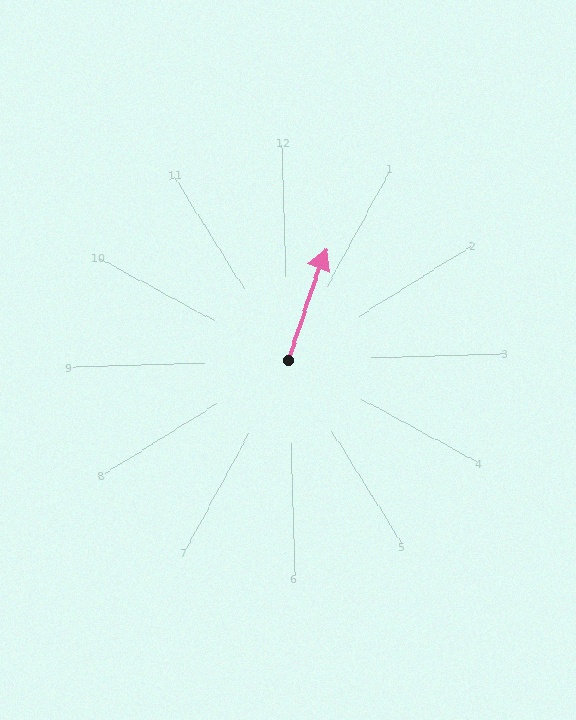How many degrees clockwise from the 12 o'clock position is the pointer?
Approximately 20 degrees.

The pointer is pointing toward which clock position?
Roughly 1 o'clock.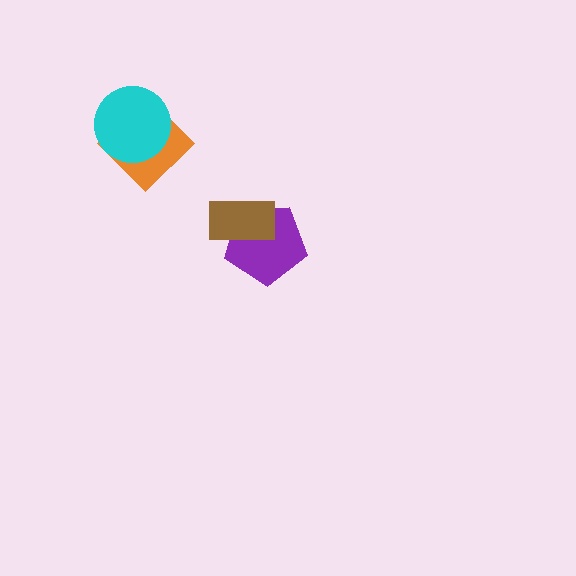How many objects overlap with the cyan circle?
1 object overlaps with the cyan circle.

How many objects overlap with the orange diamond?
1 object overlaps with the orange diamond.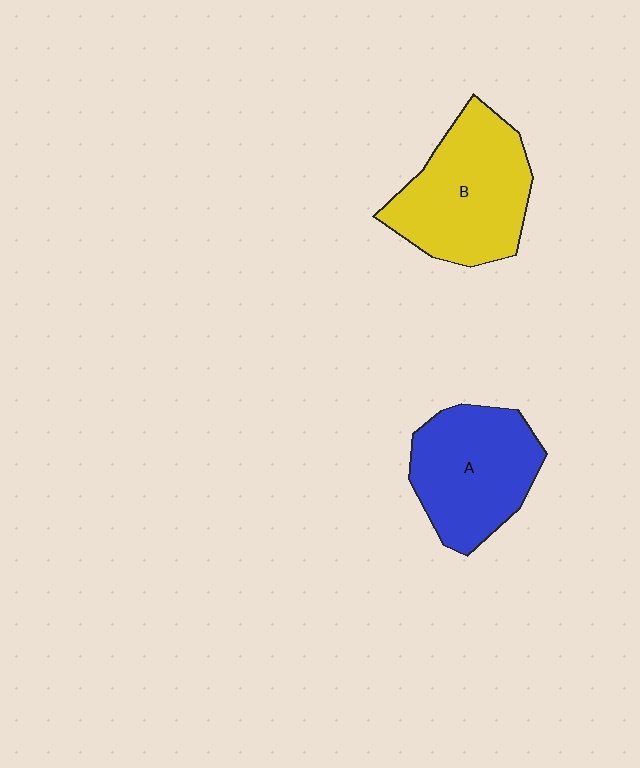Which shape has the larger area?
Shape B (yellow).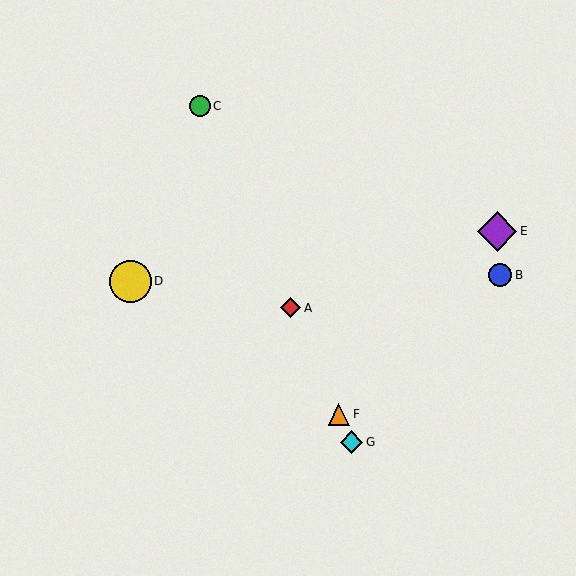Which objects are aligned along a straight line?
Objects A, C, F, G are aligned along a straight line.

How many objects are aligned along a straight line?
4 objects (A, C, F, G) are aligned along a straight line.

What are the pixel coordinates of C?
Object C is at (200, 106).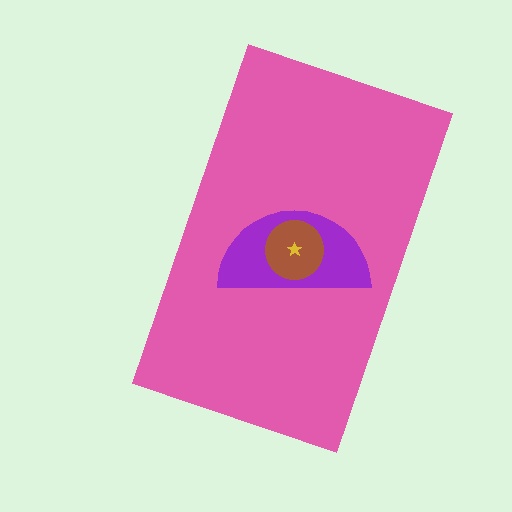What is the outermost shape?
The pink rectangle.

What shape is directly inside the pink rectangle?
The purple semicircle.